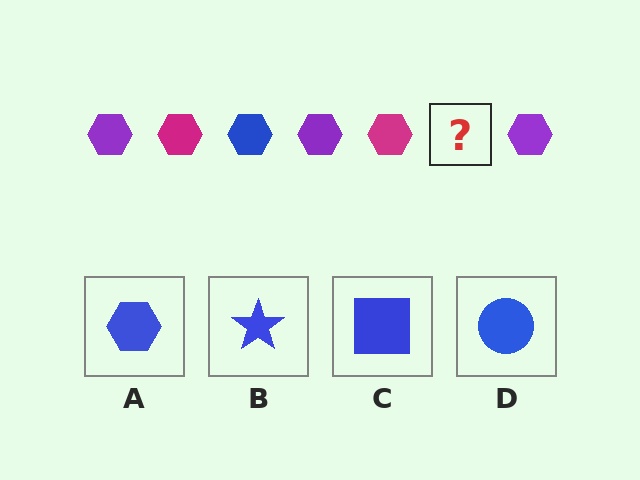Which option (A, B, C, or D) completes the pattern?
A.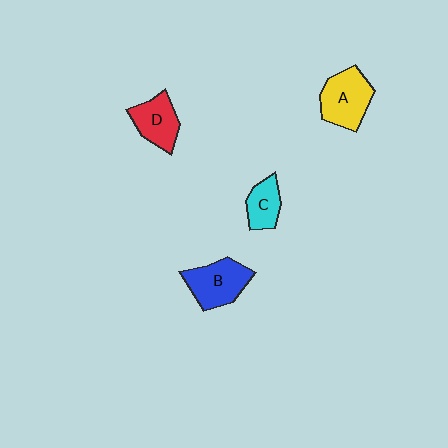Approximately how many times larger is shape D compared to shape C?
Approximately 1.3 times.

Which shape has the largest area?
Shape A (yellow).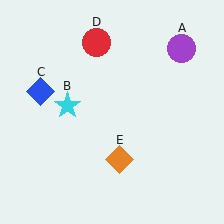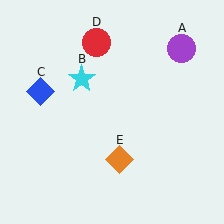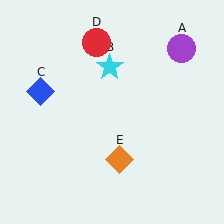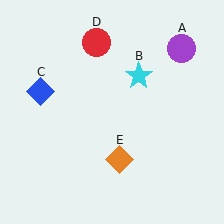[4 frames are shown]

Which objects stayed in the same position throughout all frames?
Purple circle (object A) and blue diamond (object C) and red circle (object D) and orange diamond (object E) remained stationary.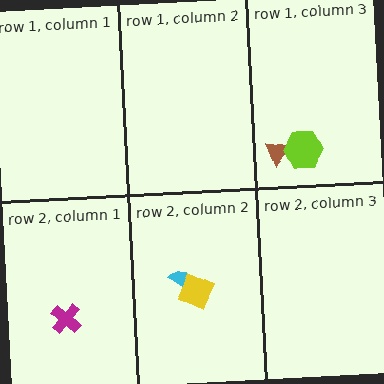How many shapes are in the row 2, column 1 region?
1.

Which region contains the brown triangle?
The row 1, column 3 region.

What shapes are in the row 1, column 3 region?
The brown triangle, the lime hexagon.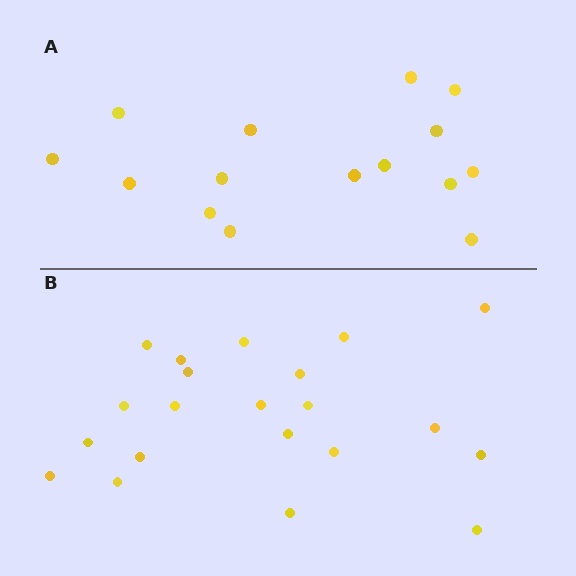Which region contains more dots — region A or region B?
Region B (the bottom region) has more dots.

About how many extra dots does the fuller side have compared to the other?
Region B has about 6 more dots than region A.